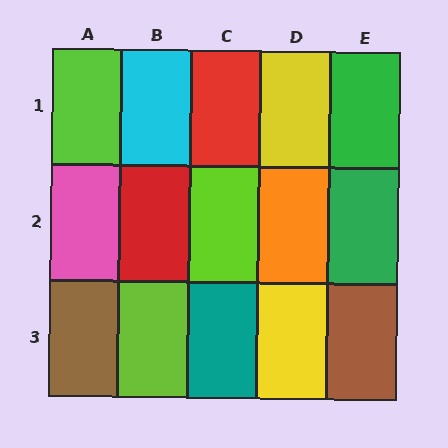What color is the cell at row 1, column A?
Lime.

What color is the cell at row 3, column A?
Brown.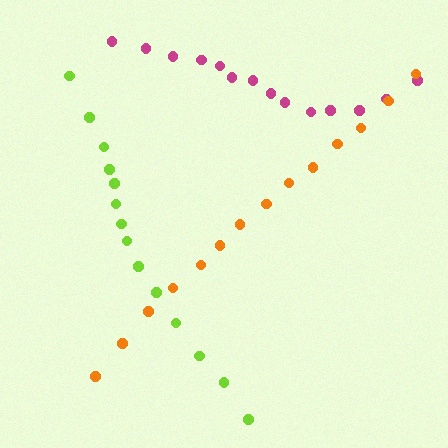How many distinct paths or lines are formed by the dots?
There are 3 distinct paths.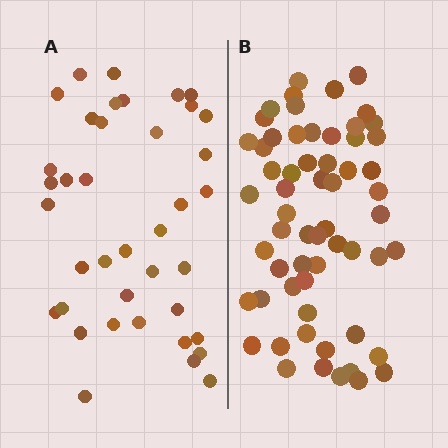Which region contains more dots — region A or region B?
Region B (the right region) has more dots.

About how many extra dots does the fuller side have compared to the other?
Region B has approximately 20 more dots than region A.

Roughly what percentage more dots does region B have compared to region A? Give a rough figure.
About 55% more.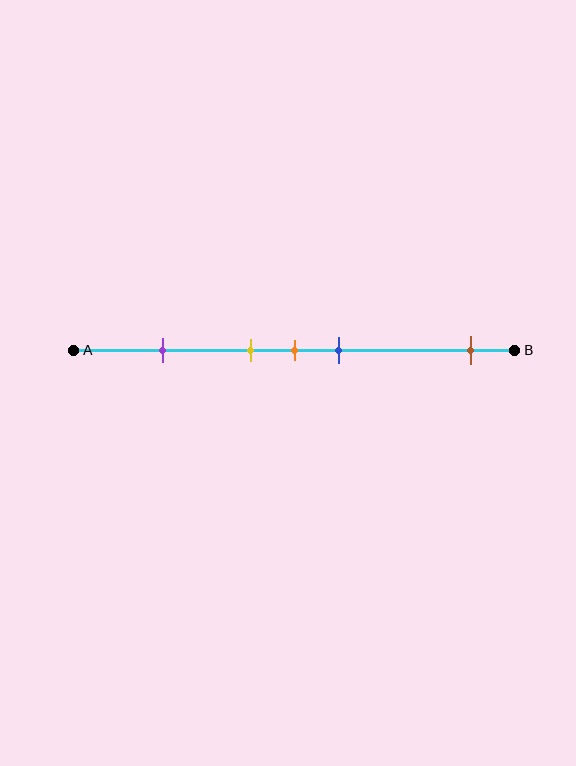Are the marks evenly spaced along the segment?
No, the marks are not evenly spaced.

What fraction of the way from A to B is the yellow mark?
The yellow mark is approximately 40% (0.4) of the way from A to B.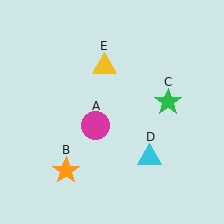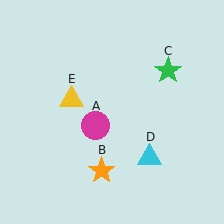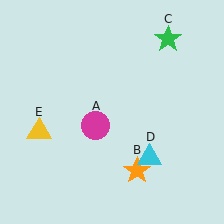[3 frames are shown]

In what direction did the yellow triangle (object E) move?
The yellow triangle (object E) moved down and to the left.